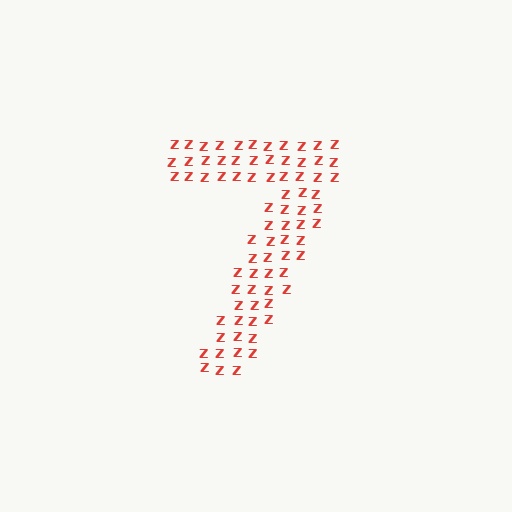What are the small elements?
The small elements are letter Z's.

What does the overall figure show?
The overall figure shows the digit 7.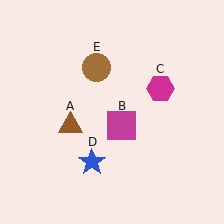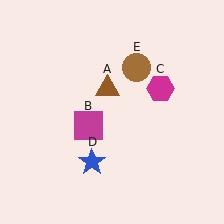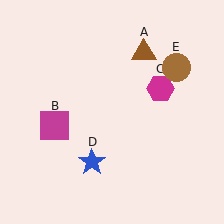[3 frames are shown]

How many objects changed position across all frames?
3 objects changed position: brown triangle (object A), magenta square (object B), brown circle (object E).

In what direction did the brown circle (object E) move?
The brown circle (object E) moved right.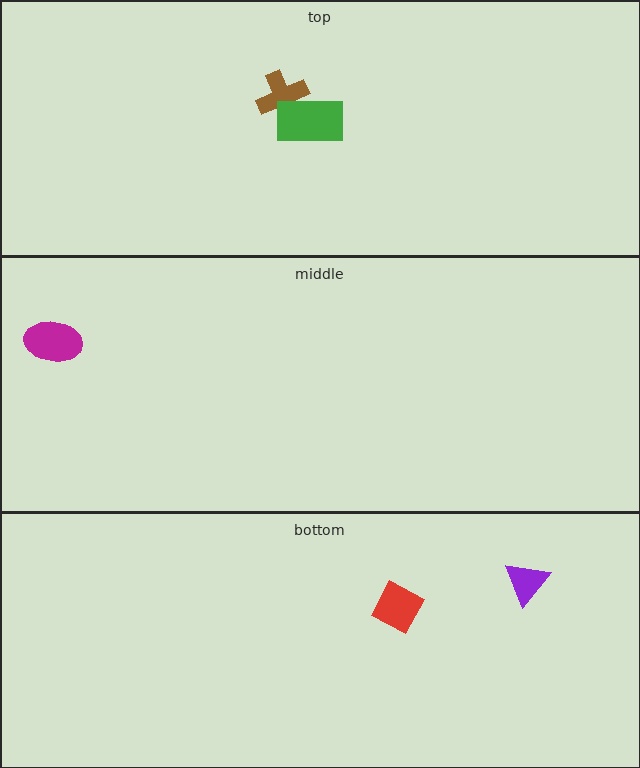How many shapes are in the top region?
2.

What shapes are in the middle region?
The magenta ellipse.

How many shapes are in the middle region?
1.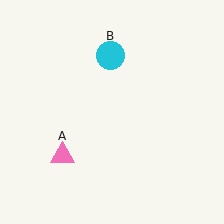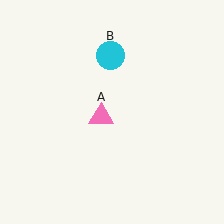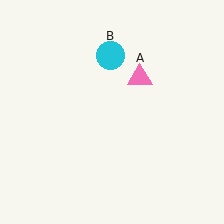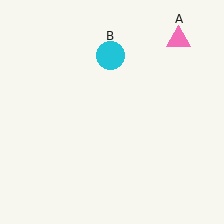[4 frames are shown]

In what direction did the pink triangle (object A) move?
The pink triangle (object A) moved up and to the right.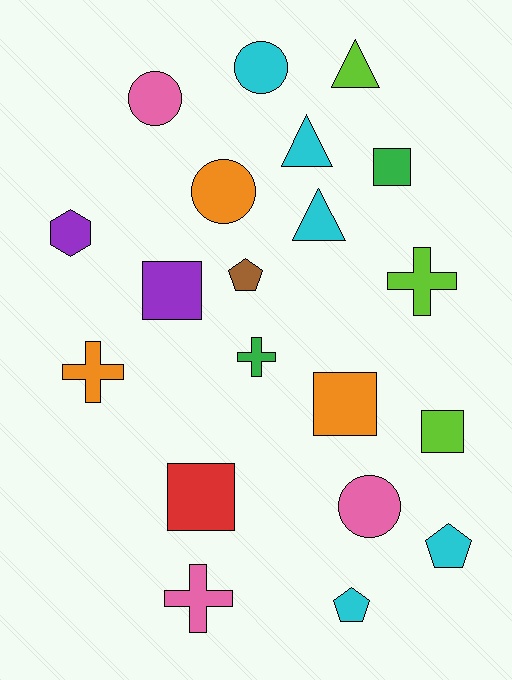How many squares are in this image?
There are 5 squares.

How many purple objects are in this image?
There are 2 purple objects.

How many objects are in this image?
There are 20 objects.